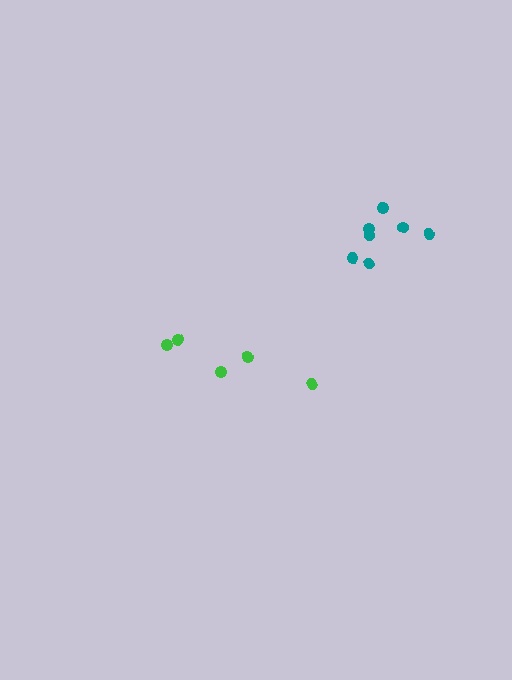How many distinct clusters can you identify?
There are 2 distinct clusters.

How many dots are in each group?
Group 1: 7 dots, Group 2: 5 dots (12 total).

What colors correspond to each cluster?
The clusters are colored: teal, green.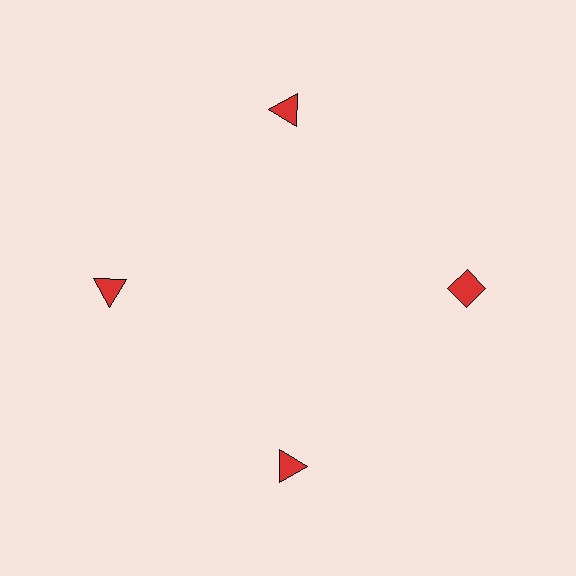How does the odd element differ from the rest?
It has a different shape: diamond instead of triangle.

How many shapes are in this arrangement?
There are 4 shapes arranged in a ring pattern.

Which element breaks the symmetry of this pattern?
The red diamond at roughly the 3 o'clock position breaks the symmetry. All other shapes are red triangles.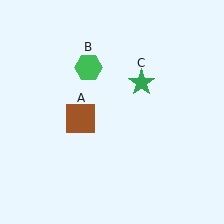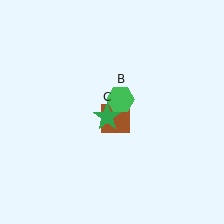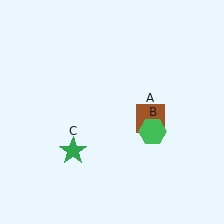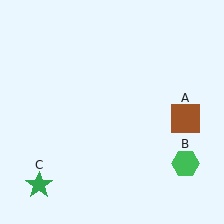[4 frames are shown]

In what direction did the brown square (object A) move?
The brown square (object A) moved right.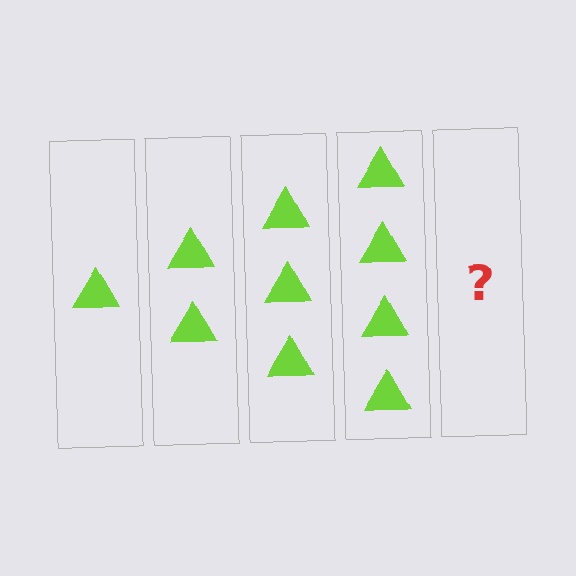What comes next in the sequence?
The next element should be 5 triangles.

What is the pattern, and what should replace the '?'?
The pattern is that each step adds one more triangle. The '?' should be 5 triangles.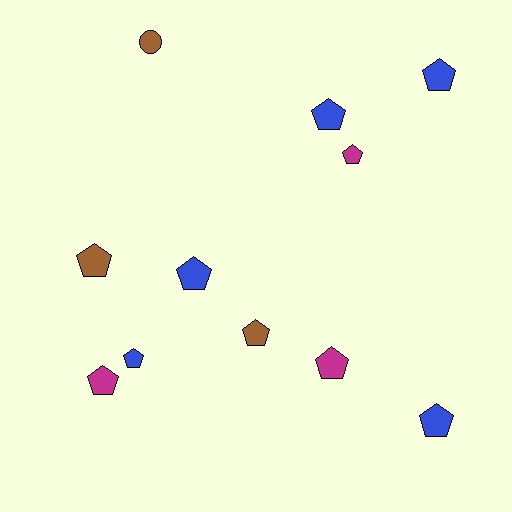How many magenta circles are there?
There are no magenta circles.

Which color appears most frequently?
Blue, with 5 objects.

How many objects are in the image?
There are 11 objects.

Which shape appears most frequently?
Pentagon, with 10 objects.